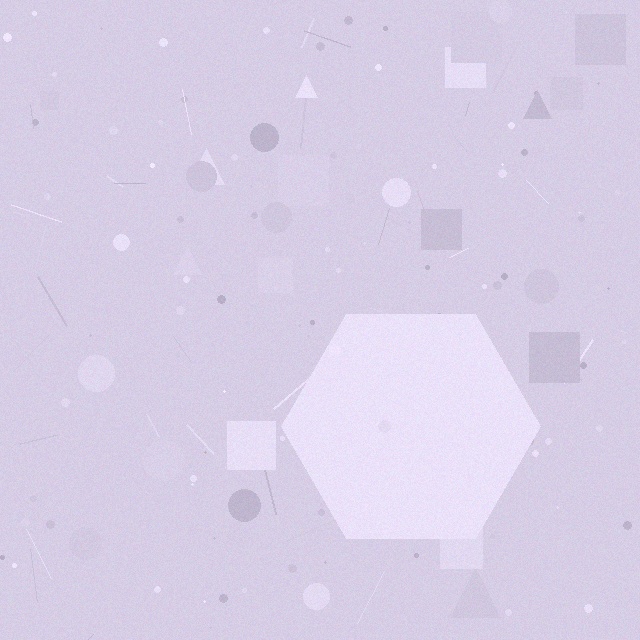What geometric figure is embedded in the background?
A hexagon is embedded in the background.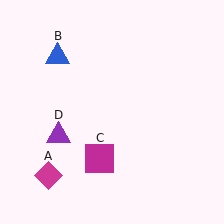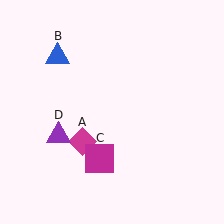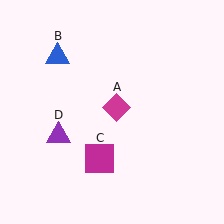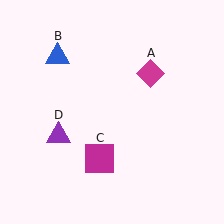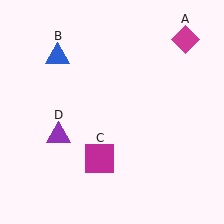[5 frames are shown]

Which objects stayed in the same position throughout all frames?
Blue triangle (object B) and magenta square (object C) and purple triangle (object D) remained stationary.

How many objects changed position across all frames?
1 object changed position: magenta diamond (object A).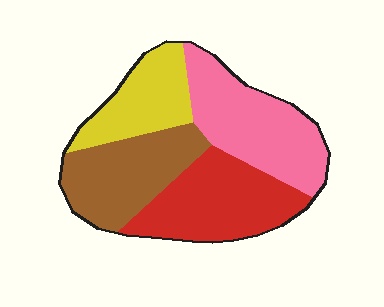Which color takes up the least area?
Yellow, at roughly 20%.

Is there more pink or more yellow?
Pink.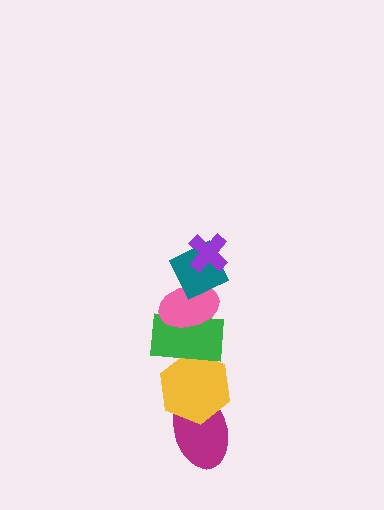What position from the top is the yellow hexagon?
The yellow hexagon is 5th from the top.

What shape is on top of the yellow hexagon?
The green rectangle is on top of the yellow hexagon.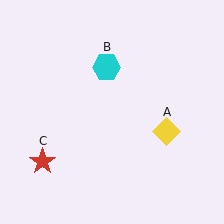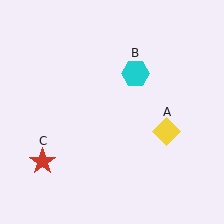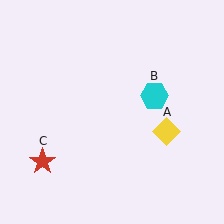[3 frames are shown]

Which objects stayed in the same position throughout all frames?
Yellow diamond (object A) and red star (object C) remained stationary.